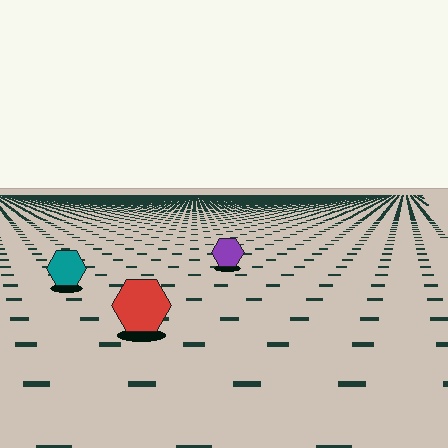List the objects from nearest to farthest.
From nearest to farthest: the red hexagon, the teal hexagon, the purple hexagon.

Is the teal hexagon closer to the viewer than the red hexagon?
No. The red hexagon is closer — you can tell from the texture gradient: the ground texture is coarser near it.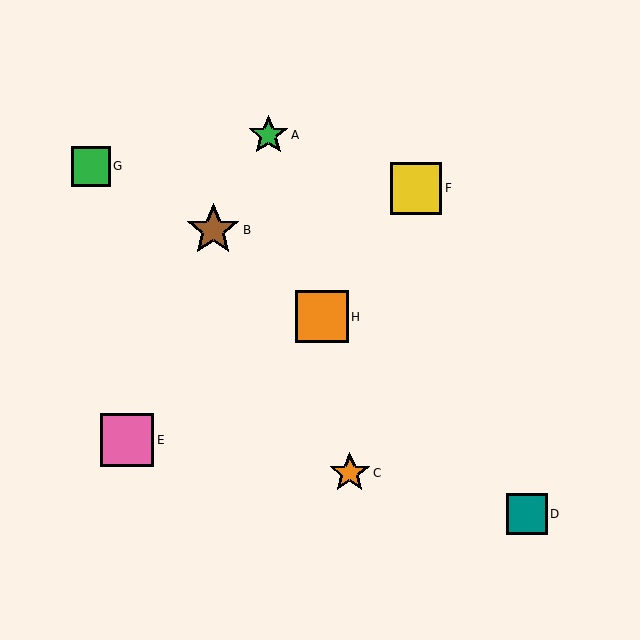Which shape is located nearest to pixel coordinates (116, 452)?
The pink square (labeled E) at (127, 440) is nearest to that location.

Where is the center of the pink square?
The center of the pink square is at (127, 440).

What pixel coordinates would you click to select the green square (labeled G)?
Click at (91, 166) to select the green square G.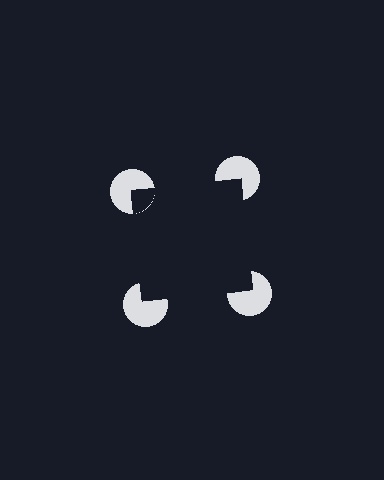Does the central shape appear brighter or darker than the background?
It typically appears slightly darker than the background, even though no actual brightness change is drawn.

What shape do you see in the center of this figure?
An illusory square — its edges are inferred from the aligned wedge cuts in the pac-man discs, not physically drawn.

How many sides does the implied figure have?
4 sides.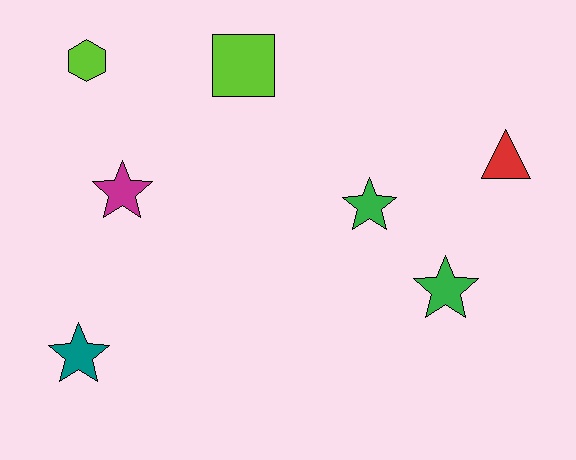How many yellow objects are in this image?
There are no yellow objects.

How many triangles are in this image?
There is 1 triangle.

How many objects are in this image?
There are 7 objects.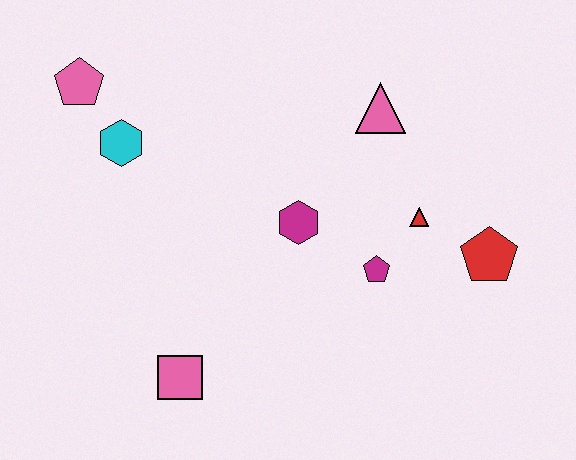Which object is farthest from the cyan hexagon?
The red pentagon is farthest from the cyan hexagon.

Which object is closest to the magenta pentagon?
The red triangle is closest to the magenta pentagon.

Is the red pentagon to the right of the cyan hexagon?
Yes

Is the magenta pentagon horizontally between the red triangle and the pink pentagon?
Yes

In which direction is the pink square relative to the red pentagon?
The pink square is to the left of the red pentagon.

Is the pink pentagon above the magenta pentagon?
Yes